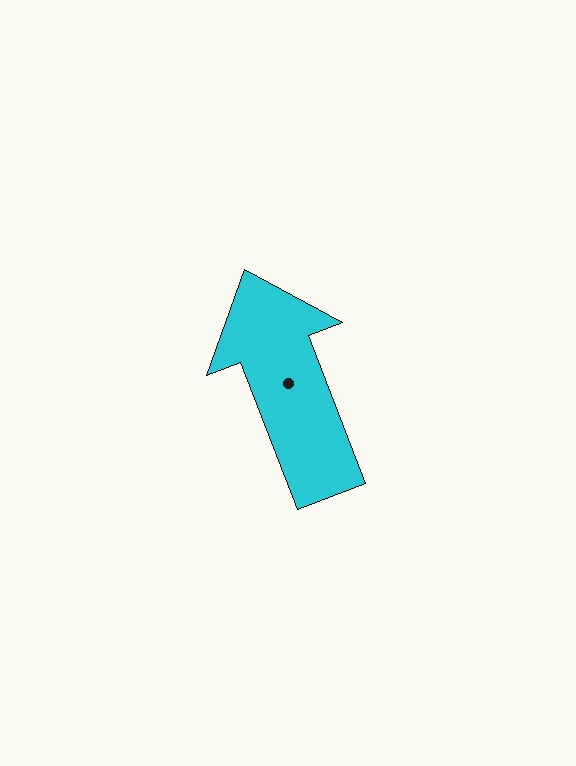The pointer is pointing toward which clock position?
Roughly 11 o'clock.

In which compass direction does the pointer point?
North.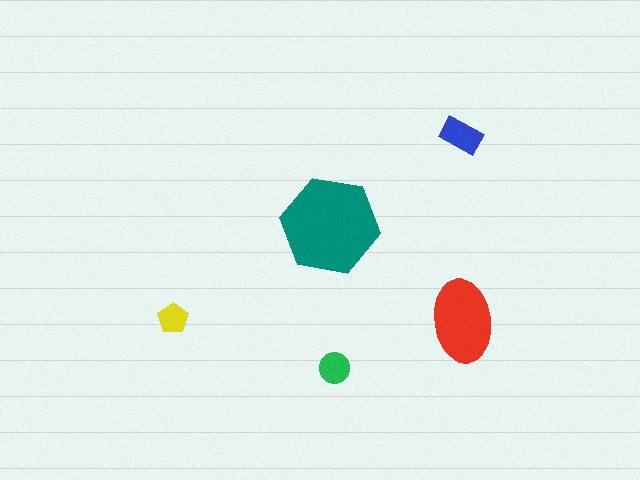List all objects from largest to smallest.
The teal hexagon, the red ellipse, the blue rectangle, the green circle, the yellow pentagon.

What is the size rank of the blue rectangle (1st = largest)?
3rd.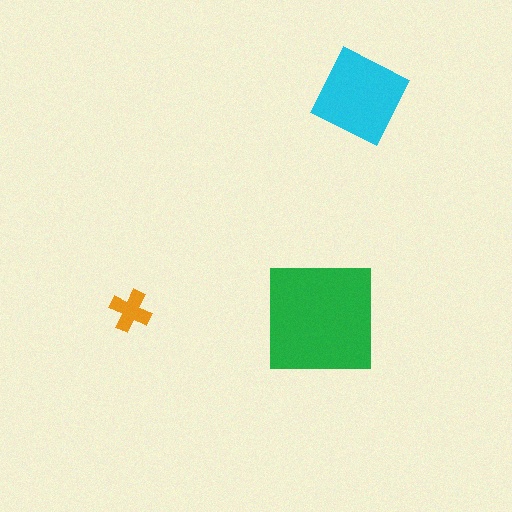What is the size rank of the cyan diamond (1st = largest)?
2nd.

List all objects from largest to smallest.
The green square, the cyan diamond, the orange cross.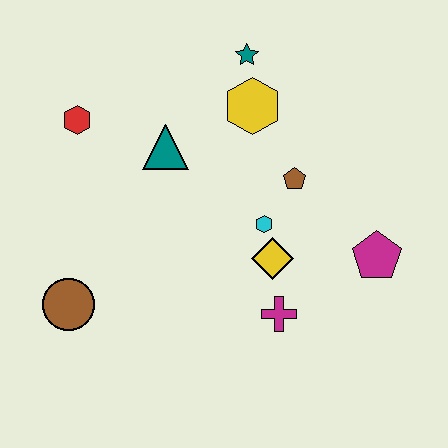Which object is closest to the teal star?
The yellow hexagon is closest to the teal star.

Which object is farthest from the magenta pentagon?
The red hexagon is farthest from the magenta pentagon.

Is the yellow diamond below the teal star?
Yes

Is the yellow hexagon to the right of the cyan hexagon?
No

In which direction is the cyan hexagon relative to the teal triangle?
The cyan hexagon is to the right of the teal triangle.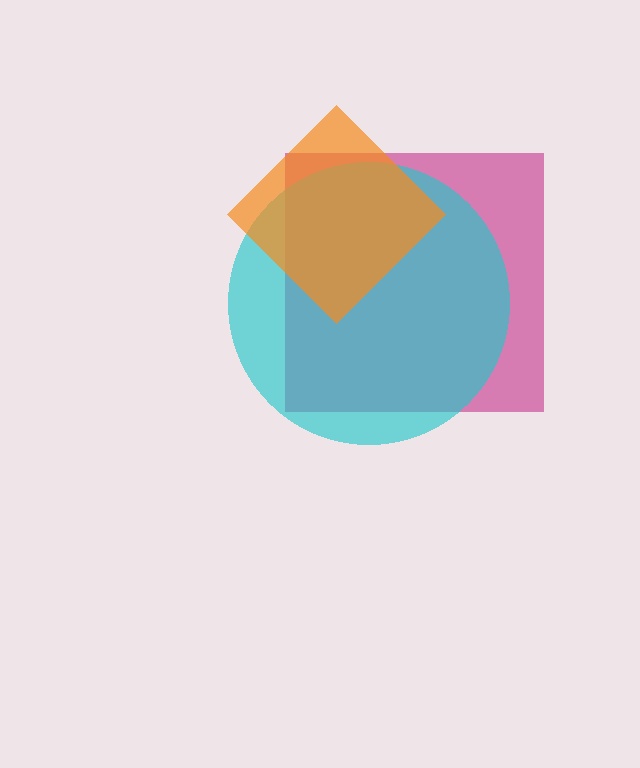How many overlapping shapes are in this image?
There are 3 overlapping shapes in the image.